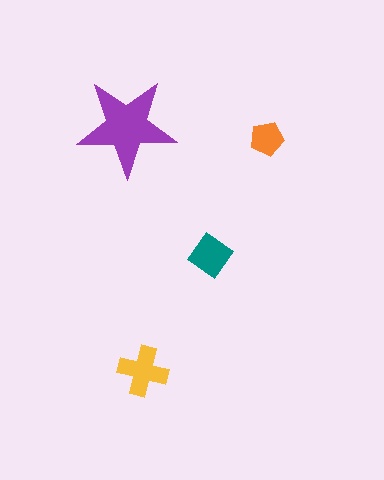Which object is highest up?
The purple star is topmost.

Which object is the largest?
The purple star.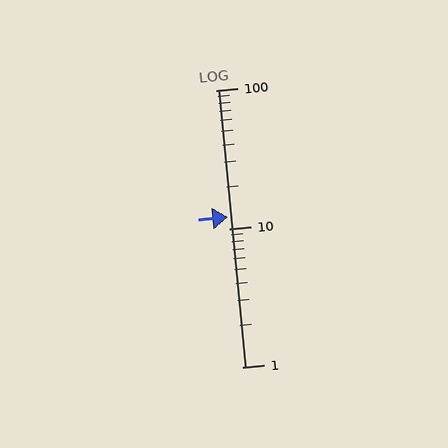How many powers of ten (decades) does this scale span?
The scale spans 2 decades, from 1 to 100.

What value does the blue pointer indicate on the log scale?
The pointer indicates approximately 12.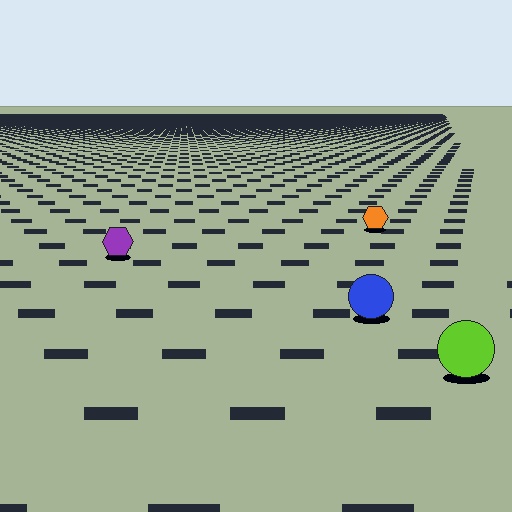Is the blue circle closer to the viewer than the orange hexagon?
Yes. The blue circle is closer — you can tell from the texture gradient: the ground texture is coarser near it.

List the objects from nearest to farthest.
From nearest to farthest: the lime circle, the blue circle, the purple hexagon, the orange hexagon.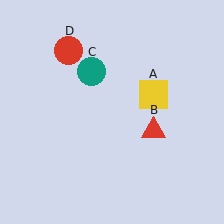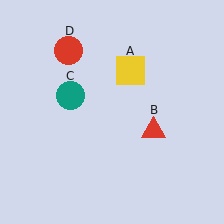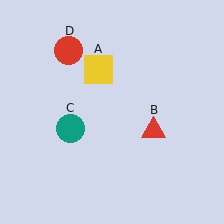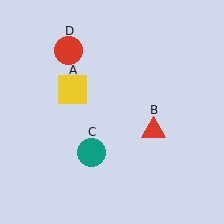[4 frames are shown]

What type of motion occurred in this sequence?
The yellow square (object A), teal circle (object C) rotated counterclockwise around the center of the scene.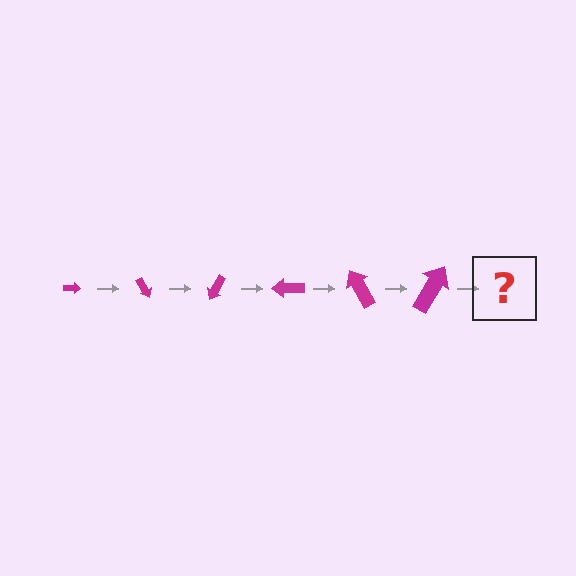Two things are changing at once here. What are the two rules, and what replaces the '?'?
The two rules are that the arrow grows larger each step and it rotates 60 degrees each step. The '?' should be an arrow, larger than the previous one and rotated 360 degrees from the start.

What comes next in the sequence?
The next element should be an arrow, larger than the previous one and rotated 360 degrees from the start.